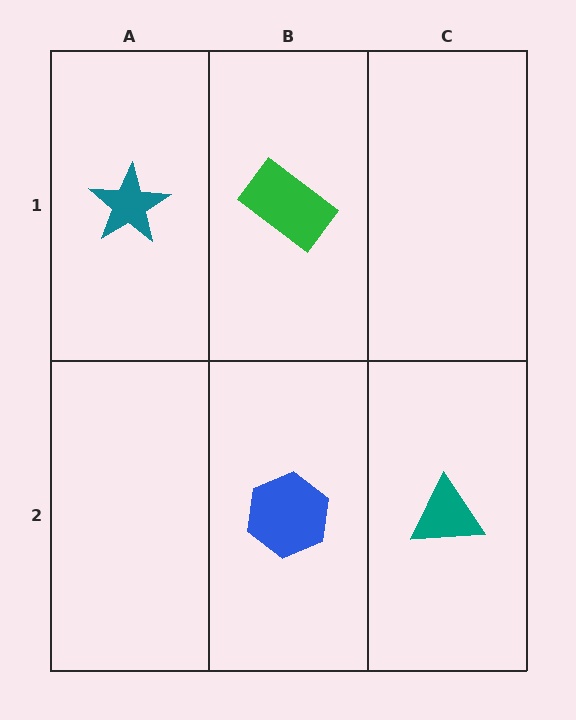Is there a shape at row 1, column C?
No, that cell is empty.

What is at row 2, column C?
A teal triangle.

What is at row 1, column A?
A teal star.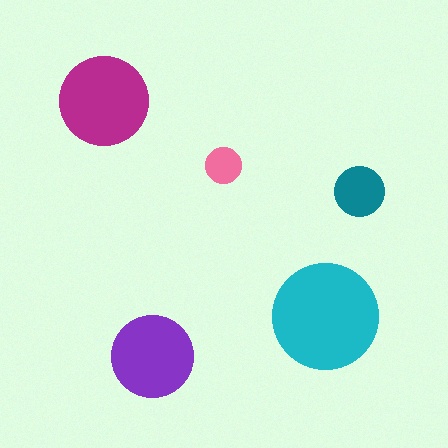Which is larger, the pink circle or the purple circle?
The purple one.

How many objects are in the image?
There are 5 objects in the image.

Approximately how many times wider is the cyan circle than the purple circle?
About 1.5 times wider.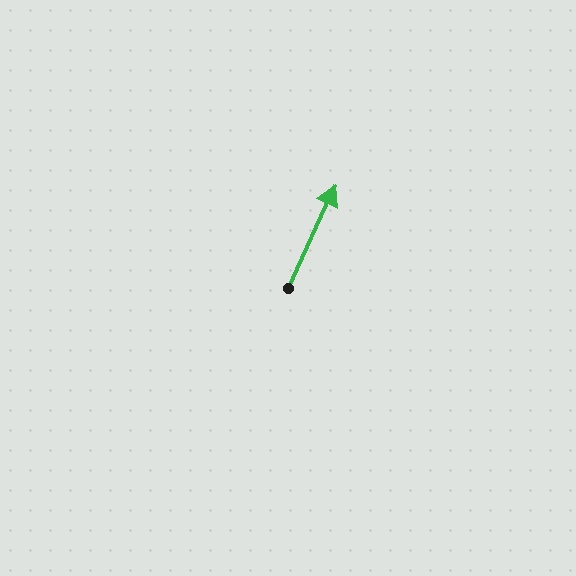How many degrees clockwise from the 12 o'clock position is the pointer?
Approximately 25 degrees.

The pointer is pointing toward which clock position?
Roughly 1 o'clock.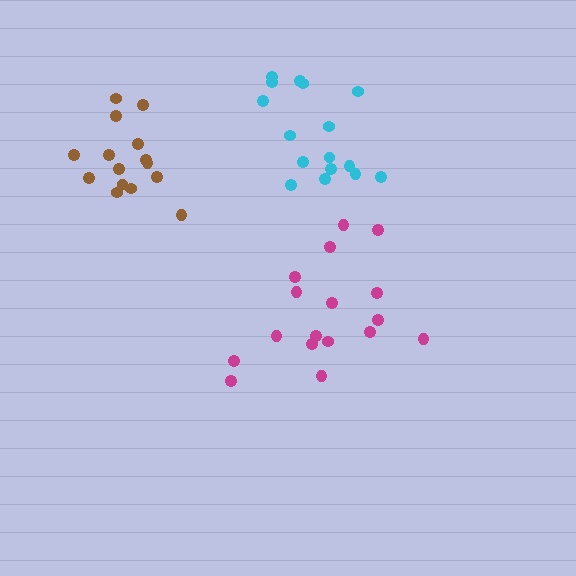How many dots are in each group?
Group 1: 15 dots, Group 2: 17 dots, Group 3: 16 dots (48 total).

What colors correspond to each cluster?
The clusters are colored: brown, magenta, cyan.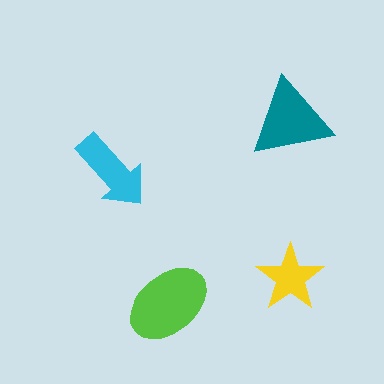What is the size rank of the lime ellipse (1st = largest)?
1st.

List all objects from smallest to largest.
The yellow star, the cyan arrow, the teal triangle, the lime ellipse.